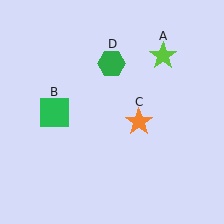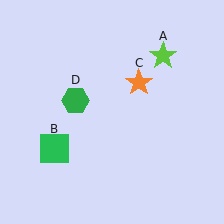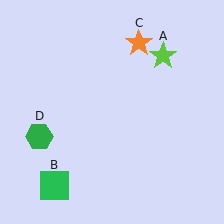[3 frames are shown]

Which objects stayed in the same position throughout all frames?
Lime star (object A) remained stationary.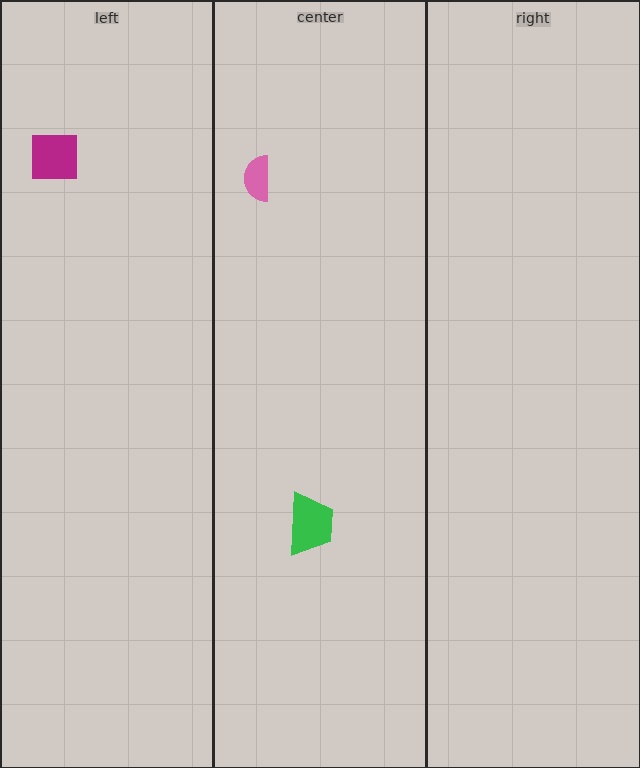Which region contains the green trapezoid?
The center region.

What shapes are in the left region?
The magenta square.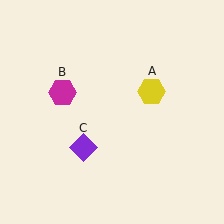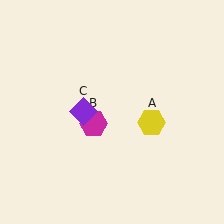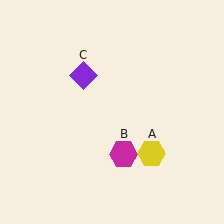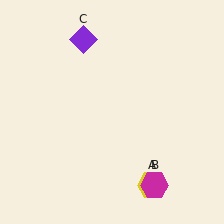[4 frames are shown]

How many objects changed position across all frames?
3 objects changed position: yellow hexagon (object A), magenta hexagon (object B), purple diamond (object C).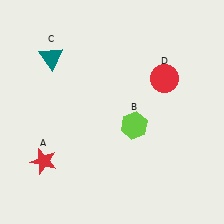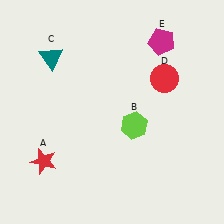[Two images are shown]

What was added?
A magenta pentagon (E) was added in Image 2.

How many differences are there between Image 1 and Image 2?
There is 1 difference between the two images.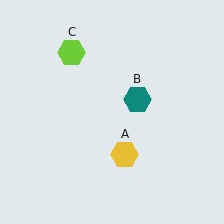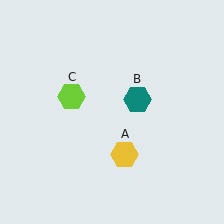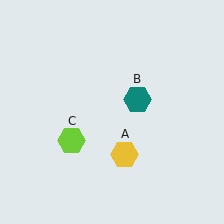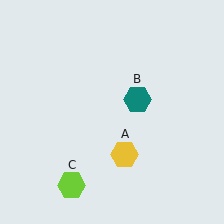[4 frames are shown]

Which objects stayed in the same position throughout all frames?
Yellow hexagon (object A) and teal hexagon (object B) remained stationary.